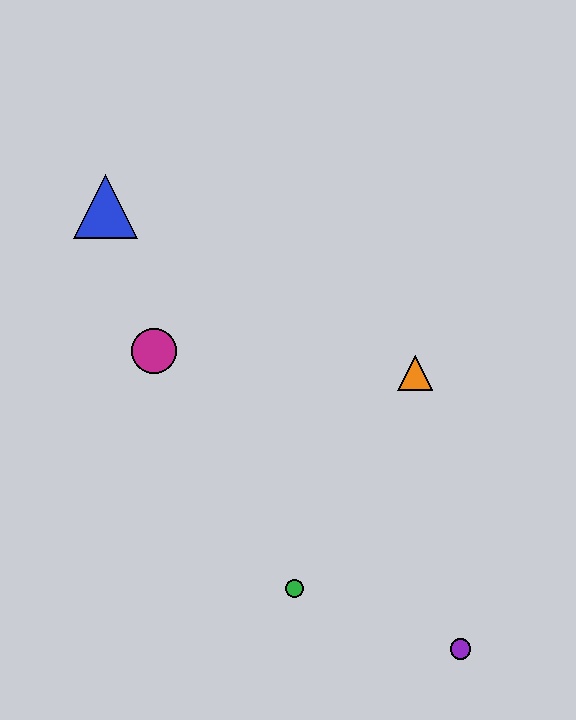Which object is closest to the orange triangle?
The green circle is closest to the orange triangle.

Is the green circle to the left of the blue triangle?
No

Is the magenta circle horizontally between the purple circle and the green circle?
No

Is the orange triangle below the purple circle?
No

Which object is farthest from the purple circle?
The blue triangle is farthest from the purple circle.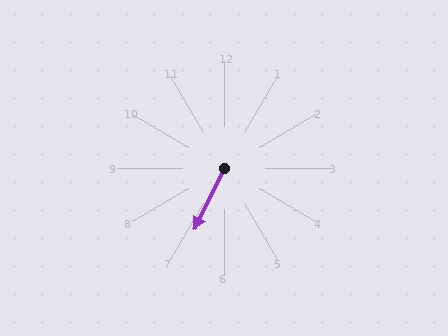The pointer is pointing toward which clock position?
Roughly 7 o'clock.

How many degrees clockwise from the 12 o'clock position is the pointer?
Approximately 206 degrees.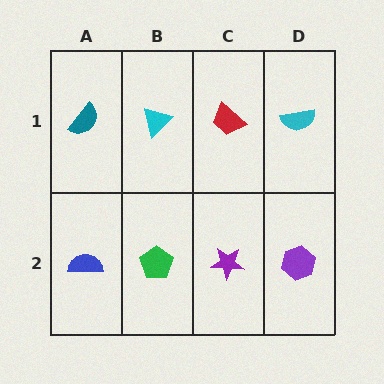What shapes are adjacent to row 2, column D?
A cyan semicircle (row 1, column D), a purple star (row 2, column C).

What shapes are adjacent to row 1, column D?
A purple hexagon (row 2, column D), a red trapezoid (row 1, column C).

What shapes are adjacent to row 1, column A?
A blue semicircle (row 2, column A), a cyan triangle (row 1, column B).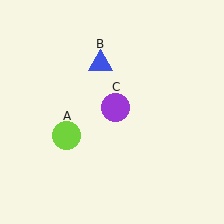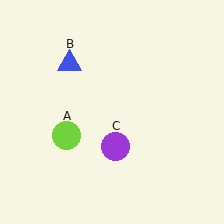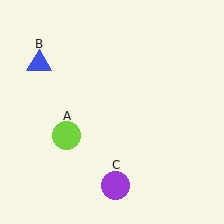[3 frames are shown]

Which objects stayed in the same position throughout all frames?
Lime circle (object A) remained stationary.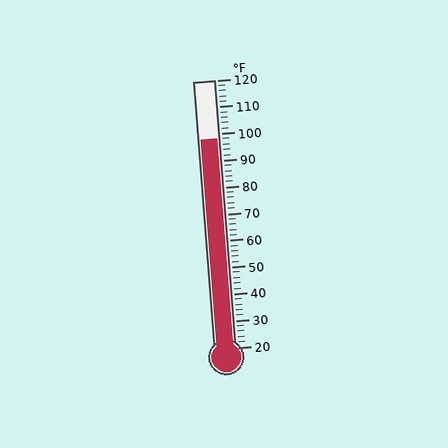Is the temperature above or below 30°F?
The temperature is above 30°F.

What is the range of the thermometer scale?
The thermometer scale ranges from 20°F to 120°F.